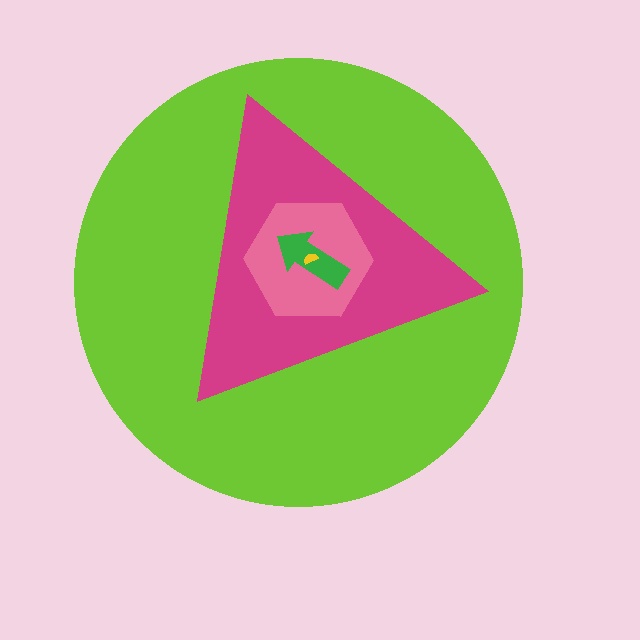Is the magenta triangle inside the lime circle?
Yes.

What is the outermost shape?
The lime circle.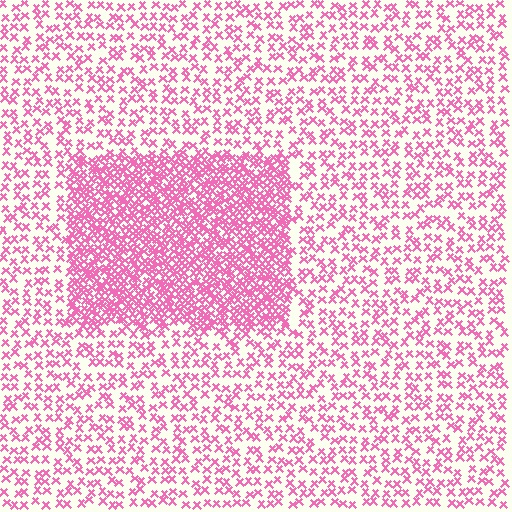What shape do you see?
I see a rectangle.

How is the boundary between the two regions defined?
The boundary is defined by a change in element density (approximately 2.5x ratio). All elements are the same color, size, and shape.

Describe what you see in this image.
The image contains small pink elements arranged at two different densities. A rectangle-shaped region is visible where the elements are more densely packed than the surrounding area.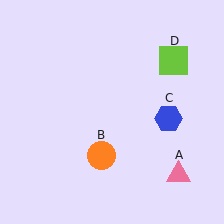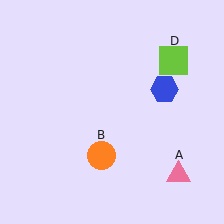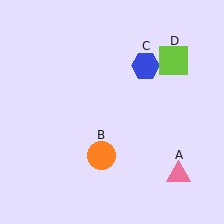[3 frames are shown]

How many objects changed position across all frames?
1 object changed position: blue hexagon (object C).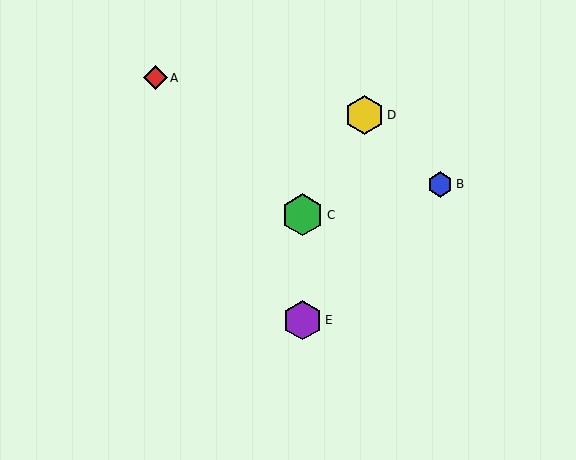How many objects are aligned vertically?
2 objects (C, E) are aligned vertically.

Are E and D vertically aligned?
No, E is at x≈303 and D is at x≈365.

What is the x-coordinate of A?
Object A is at x≈155.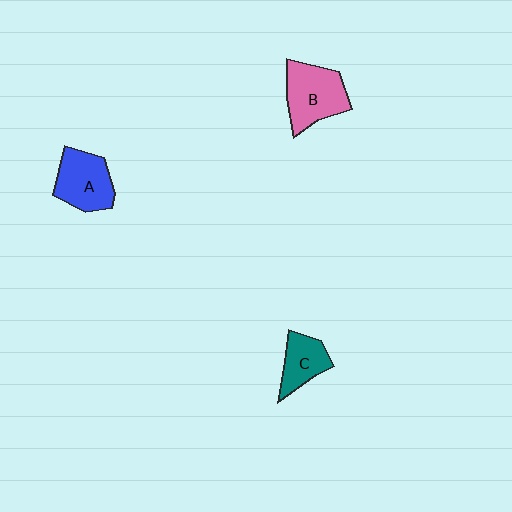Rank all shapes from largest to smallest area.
From largest to smallest: B (pink), A (blue), C (teal).